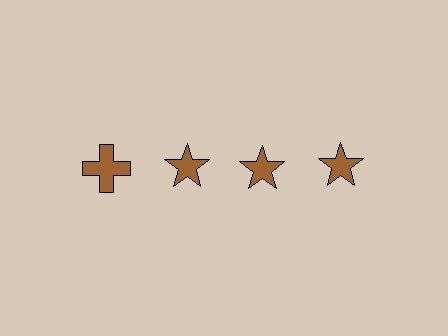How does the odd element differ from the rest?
It has a different shape: cross instead of star.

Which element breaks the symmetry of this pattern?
The brown cross in the top row, leftmost column breaks the symmetry. All other shapes are brown stars.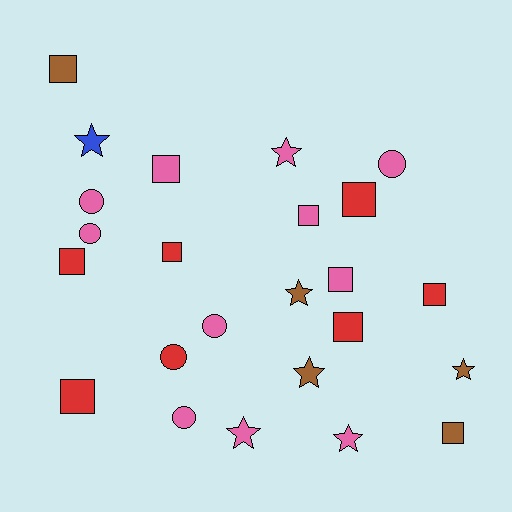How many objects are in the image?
There are 24 objects.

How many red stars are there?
There are no red stars.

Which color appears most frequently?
Pink, with 11 objects.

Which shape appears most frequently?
Square, with 11 objects.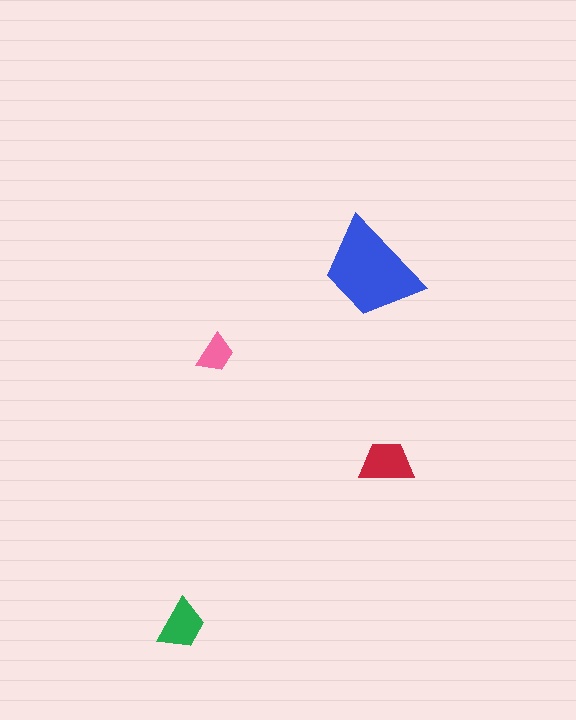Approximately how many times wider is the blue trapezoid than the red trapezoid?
About 2 times wider.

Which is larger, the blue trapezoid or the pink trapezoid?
The blue one.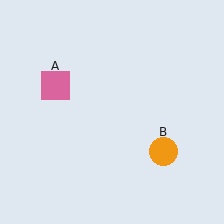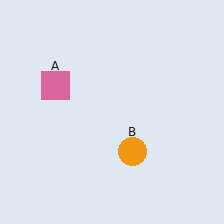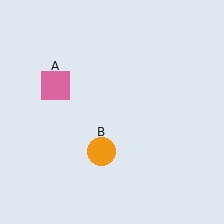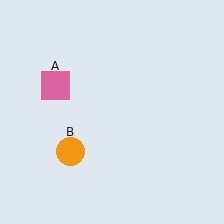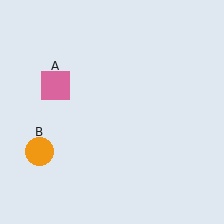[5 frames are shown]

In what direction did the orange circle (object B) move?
The orange circle (object B) moved left.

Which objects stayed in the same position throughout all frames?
Pink square (object A) remained stationary.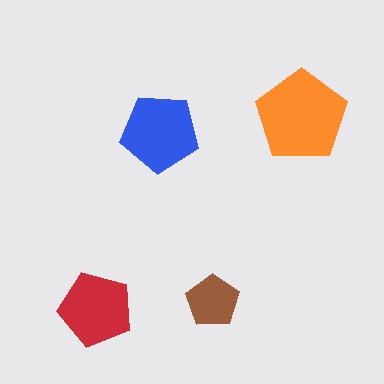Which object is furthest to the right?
The orange pentagon is rightmost.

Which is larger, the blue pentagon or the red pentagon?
The blue one.